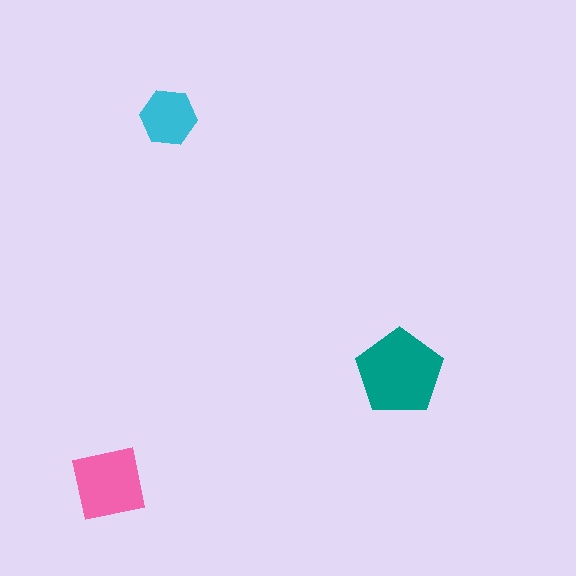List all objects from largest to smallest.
The teal pentagon, the pink square, the cyan hexagon.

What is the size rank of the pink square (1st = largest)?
2nd.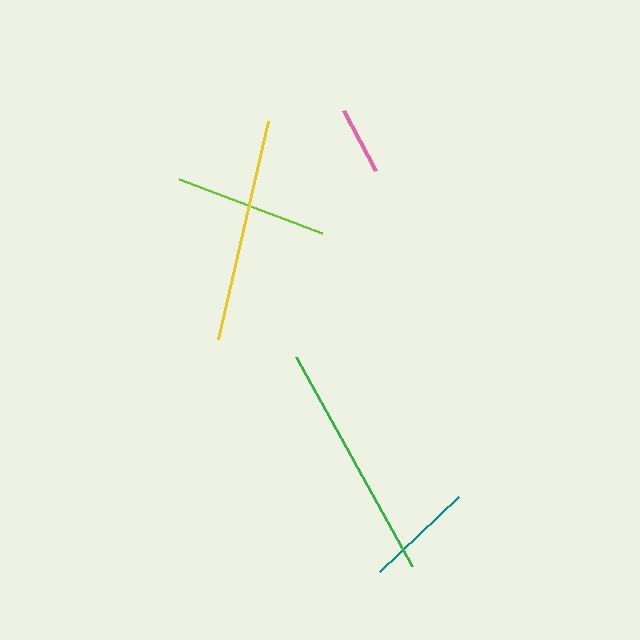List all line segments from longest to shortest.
From longest to shortest: green, yellow, lime, teal, pink.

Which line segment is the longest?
The green line is the longest at approximately 239 pixels.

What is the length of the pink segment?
The pink segment is approximately 68 pixels long.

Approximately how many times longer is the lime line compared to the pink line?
The lime line is approximately 2.3 times the length of the pink line.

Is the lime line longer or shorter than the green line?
The green line is longer than the lime line.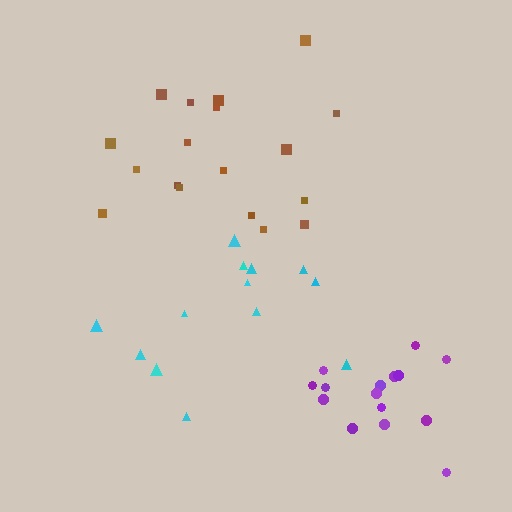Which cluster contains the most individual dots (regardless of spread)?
Brown (18).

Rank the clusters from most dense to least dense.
purple, brown, cyan.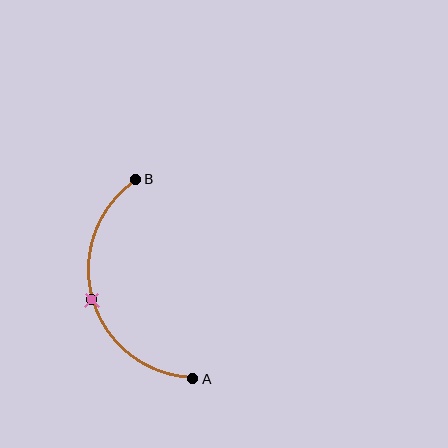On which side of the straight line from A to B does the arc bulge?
The arc bulges to the left of the straight line connecting A and B.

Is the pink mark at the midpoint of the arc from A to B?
Yes. The pink mark lies on the arc at equal arc-length from both A and B — it is the arc midpoint.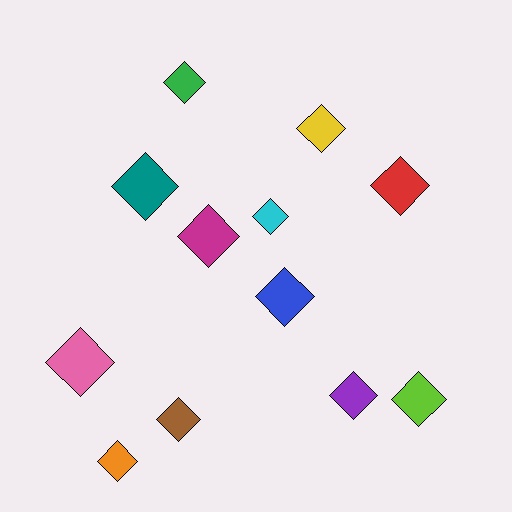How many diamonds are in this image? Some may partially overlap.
There are 12 diamonds.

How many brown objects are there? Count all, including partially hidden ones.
There is 1 brown object.